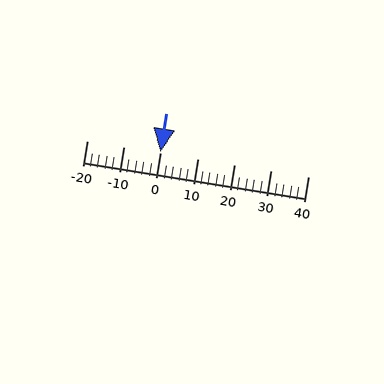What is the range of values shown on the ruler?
The ruler shows values from -20 to 40.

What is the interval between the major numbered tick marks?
The major tick marks are spaced 10 units apart.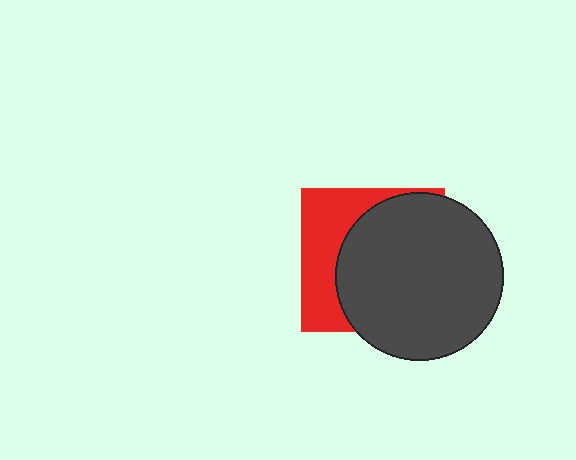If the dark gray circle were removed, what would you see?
You would see the complete red square.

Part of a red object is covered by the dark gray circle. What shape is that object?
It is a square.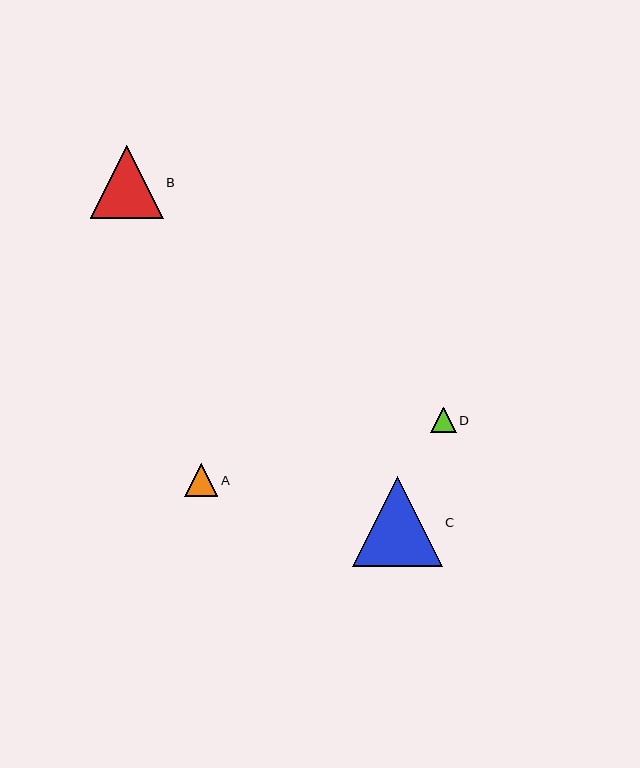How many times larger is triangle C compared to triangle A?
Triangle C is approximately 2.7 times the size of triangle A.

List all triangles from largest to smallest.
From largest to smallest: C, B, A, D.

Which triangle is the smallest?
Triangle D is the smallest with a size of approximately 25 pixels.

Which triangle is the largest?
Triangle C is the largest with a size of approximately 90 pixels.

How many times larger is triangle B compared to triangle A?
Triangle B is approximately 2.2 times the size of triangle A.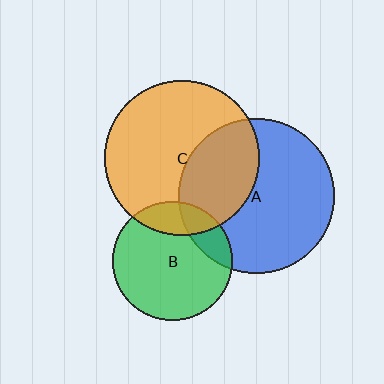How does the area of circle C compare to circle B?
Approximately 1.7 times.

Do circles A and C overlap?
Yes.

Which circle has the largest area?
Circle A (blue).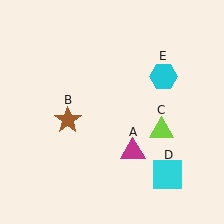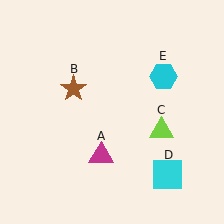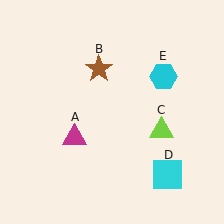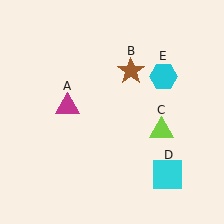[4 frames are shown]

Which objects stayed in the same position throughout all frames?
Lime triangle (object C) and cyan square (object D) and cyan hexagon (object E) remained stationary.